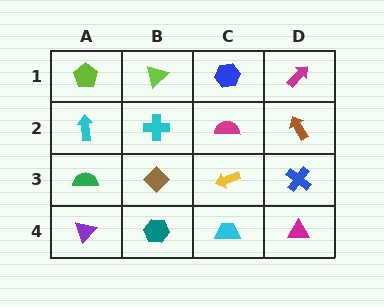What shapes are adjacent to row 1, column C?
A magenta semicircle (row 2, column C), a lime triangle (row 1, column B), a magenta arrow (row 1, column D).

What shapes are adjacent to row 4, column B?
A brown diamond (row 3, column B), a purple triangle (row 4, column A), a cyan trapezoid (row 4, column C).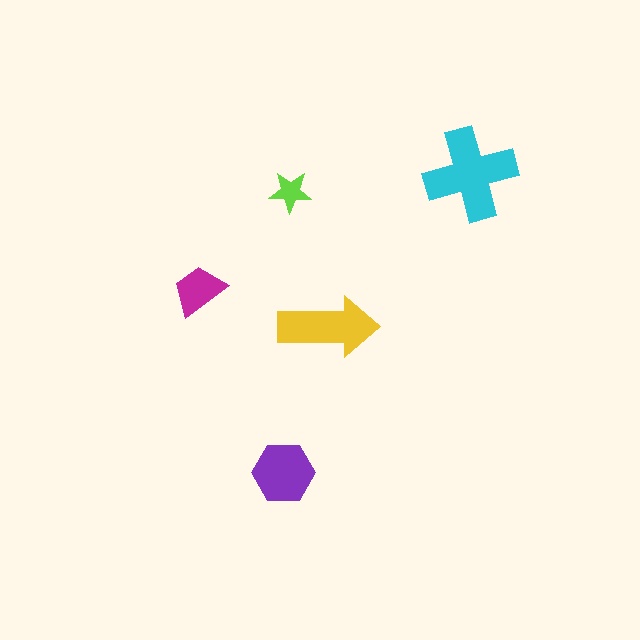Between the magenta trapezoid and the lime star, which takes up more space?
The magenta trapezoid.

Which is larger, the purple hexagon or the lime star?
The purple hexagon.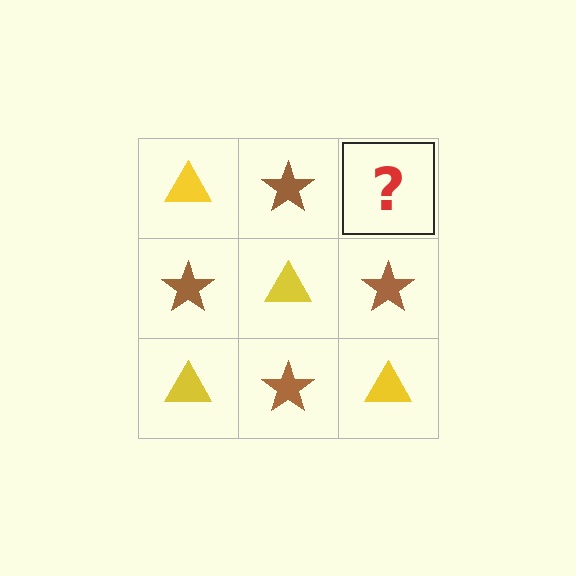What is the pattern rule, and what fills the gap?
The rule is that it alternates yellow triangle and brown star in a checkerboard pattern. The gap should be filled with a yellow triangle.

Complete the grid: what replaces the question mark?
The question mark should be replaced with a yellow triangle.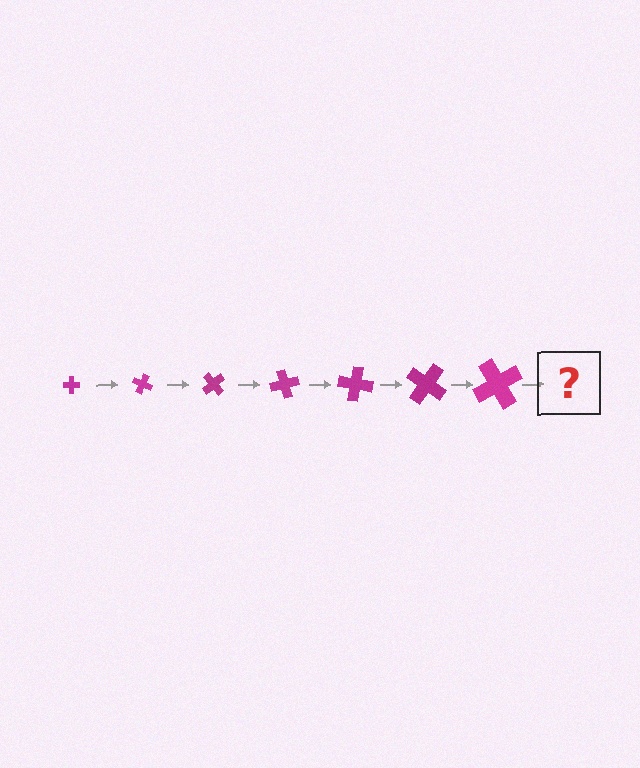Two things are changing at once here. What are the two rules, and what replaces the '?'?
The two rules are that the cross grows larger each step and it rotates 25 degrees each step. The '?' should be a cross, larger than the previous one and rotated 175 degrees from the start.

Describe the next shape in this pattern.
It should be a cross, larger than the previous one and rotated 175 degrees from the start.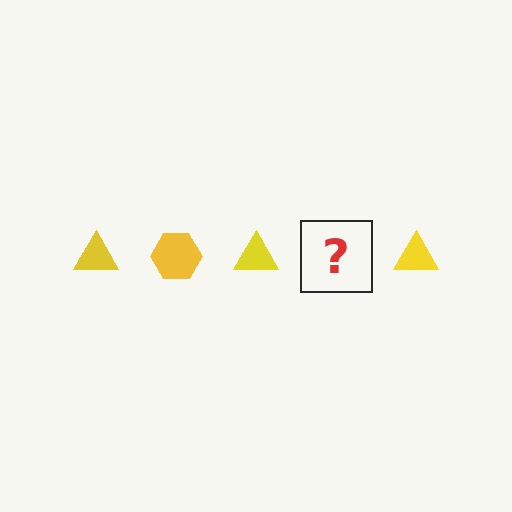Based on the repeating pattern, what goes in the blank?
The blank should be a yellow hexagon.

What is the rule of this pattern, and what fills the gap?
The rule is that the pattern cycles through triangle, hexagon shapes in yellow. The gap should be filled with a yellow hexagon.